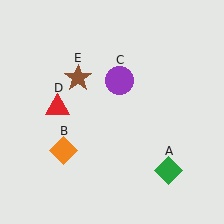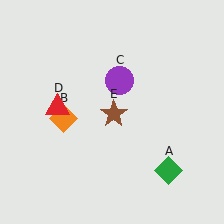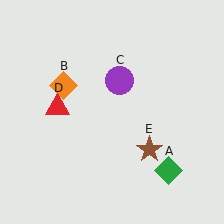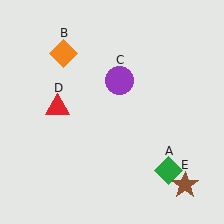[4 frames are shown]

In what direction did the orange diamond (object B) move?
The orange diamond (object B) moved up.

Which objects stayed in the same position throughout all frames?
Green diamond (object A) and purple circle (object C) and red triangle (object D) remained stationary.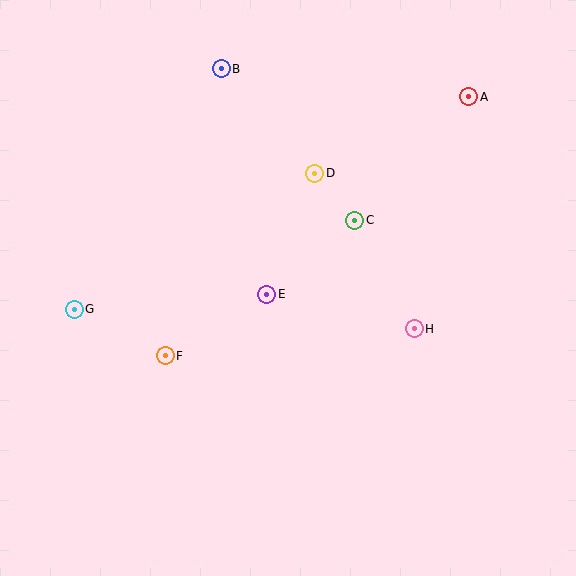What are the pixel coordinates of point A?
Point A is at (469, 97).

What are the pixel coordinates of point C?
Point C is at (355, 220).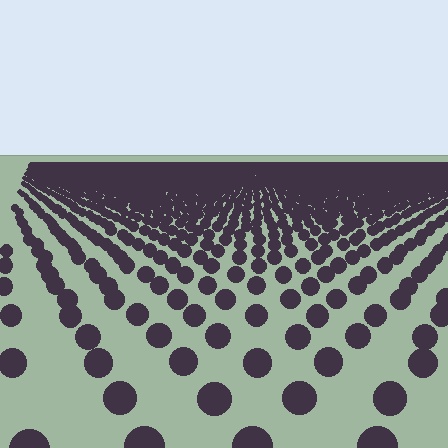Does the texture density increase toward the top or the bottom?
Density increases toward the top.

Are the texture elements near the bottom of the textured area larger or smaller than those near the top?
Larger. Near the bottom, elements are closer to the viewer and appear at a bigger on-screen size.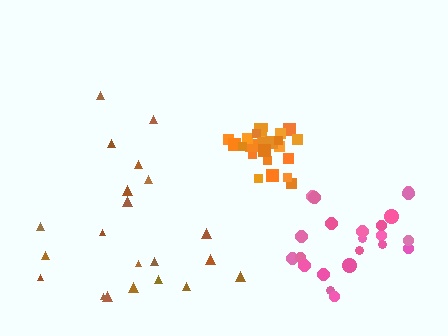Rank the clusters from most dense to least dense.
orange, pink, brown.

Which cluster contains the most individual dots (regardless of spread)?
Orange (26).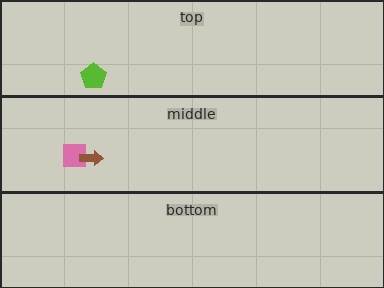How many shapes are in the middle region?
2.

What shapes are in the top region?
The lime pentagon.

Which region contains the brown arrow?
The middle region.